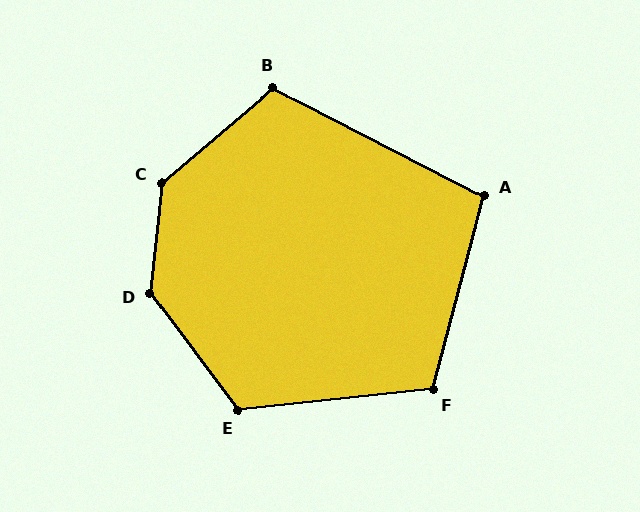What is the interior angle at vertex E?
Approximately 121 degrees (obtuse).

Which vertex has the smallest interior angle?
A, at approximately 102 degrees.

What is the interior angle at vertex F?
Approximately 111 degrees (obtuse).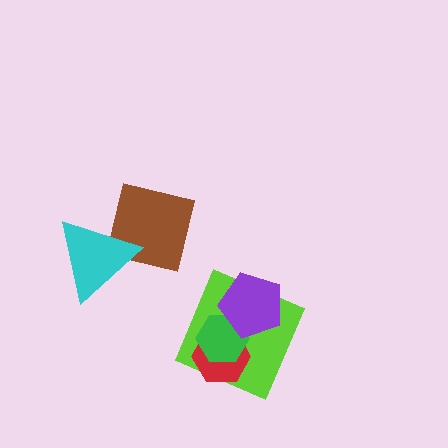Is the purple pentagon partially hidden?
No, no other shape covers it.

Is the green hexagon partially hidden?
Yes, it is partially covered by another shape.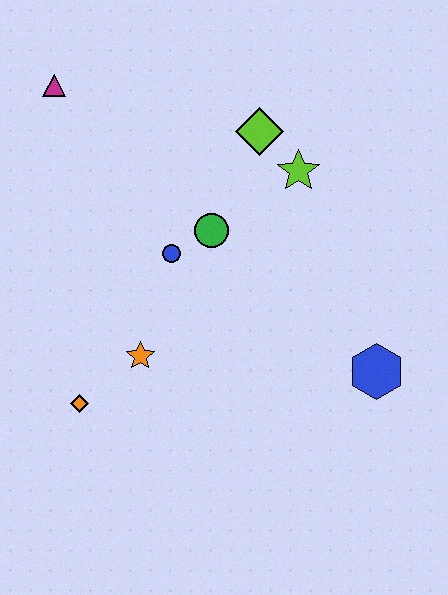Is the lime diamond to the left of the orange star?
No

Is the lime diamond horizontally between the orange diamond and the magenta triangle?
No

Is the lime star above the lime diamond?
No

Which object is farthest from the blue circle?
The blue hexagon is farthest from the blue circle.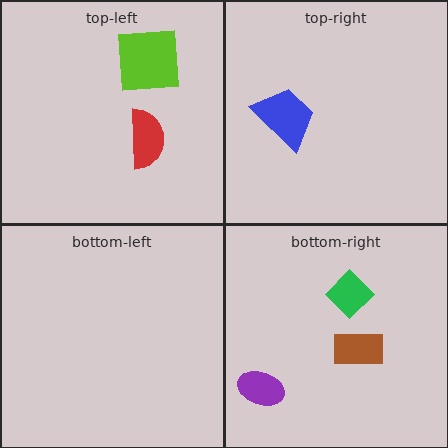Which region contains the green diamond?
The bottom-right region.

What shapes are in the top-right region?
The blue trapezoid.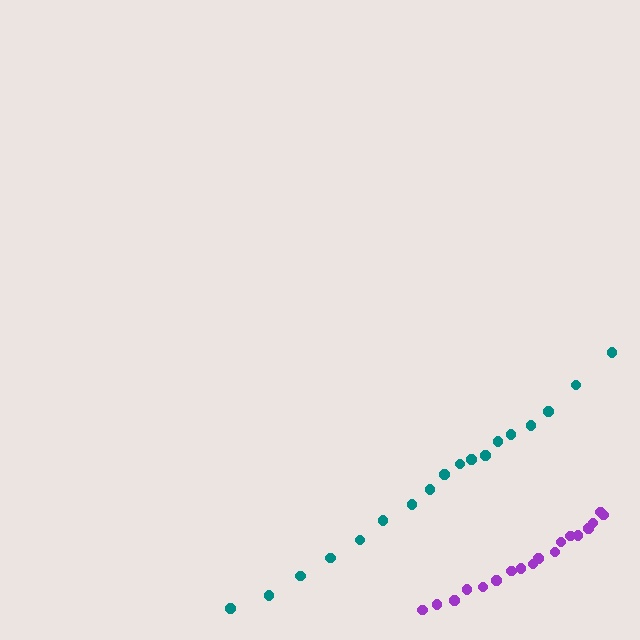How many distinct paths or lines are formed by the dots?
There are 2 distinct paths.